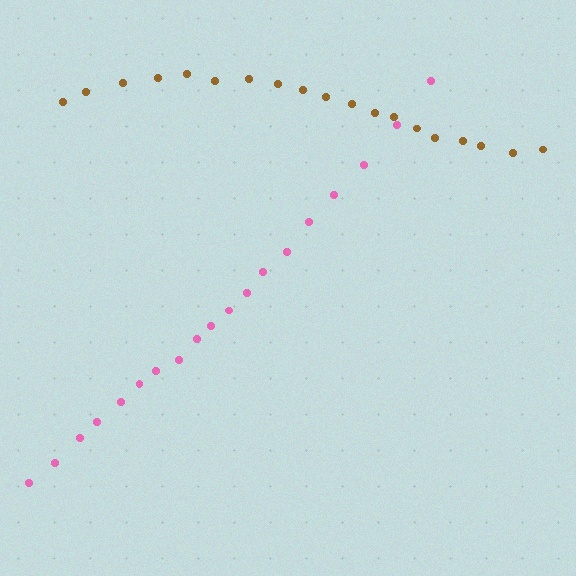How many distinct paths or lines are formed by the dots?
There are 2 distinct paths.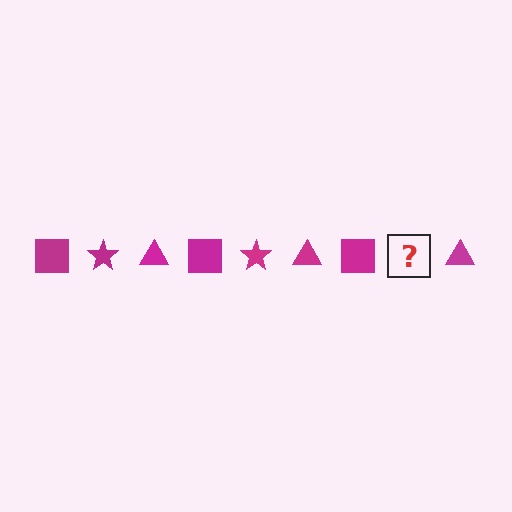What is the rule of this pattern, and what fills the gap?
The rule is that the pattern cycles through square, star, triangle shapes in magenta. The gap should be filled with a magenta star.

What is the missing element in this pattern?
The missing element is a magenta star.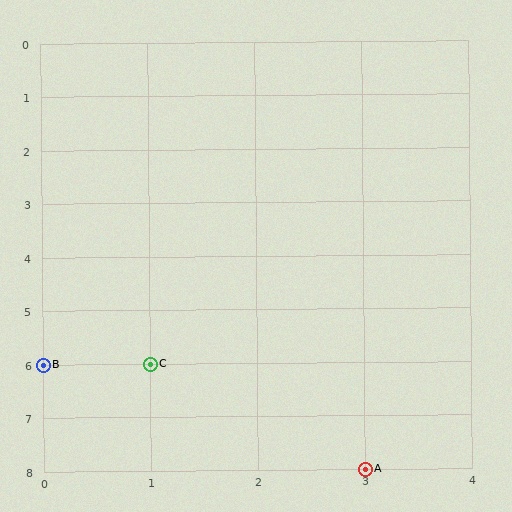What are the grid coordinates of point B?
Point B is at grid coordinates (0, 6).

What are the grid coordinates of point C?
Point C is at grid coordinates (1, 6).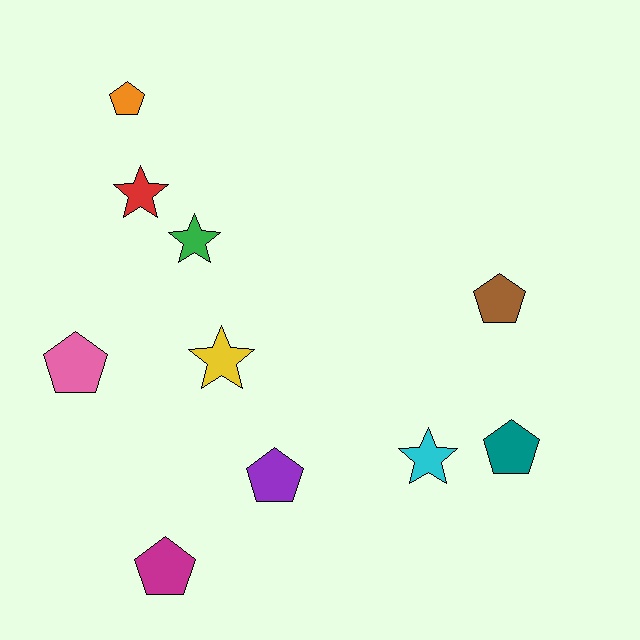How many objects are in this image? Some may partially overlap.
There are 10 objects.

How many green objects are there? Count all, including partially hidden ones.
There is 1 green object.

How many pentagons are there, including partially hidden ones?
There are 6 pentagons.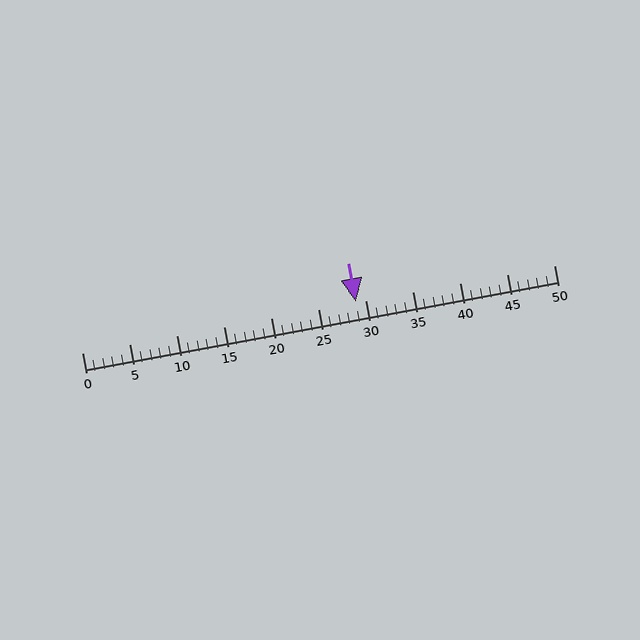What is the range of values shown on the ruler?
The ruler shows values from 0 to 50.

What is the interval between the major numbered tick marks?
The major tick marks are spaced 5 units apart.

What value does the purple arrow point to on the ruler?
The purple arrow points to approximately 29.